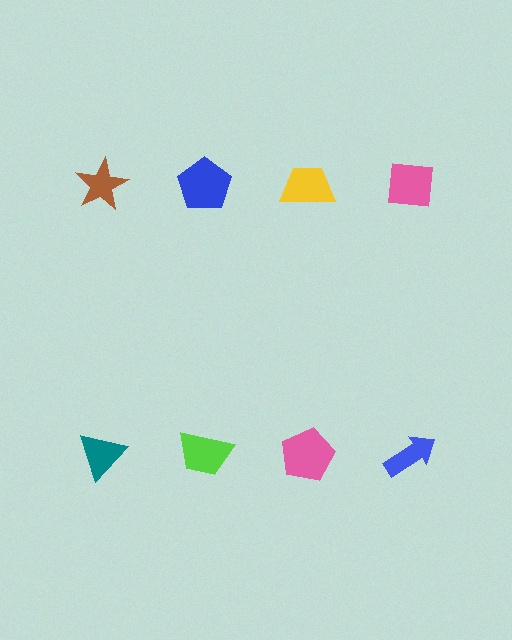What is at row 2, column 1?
A teal triangle.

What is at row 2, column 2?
A lime trapezoid.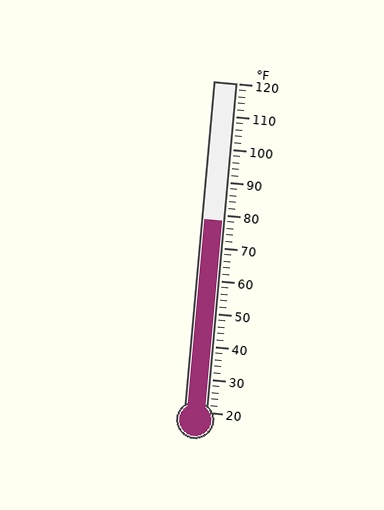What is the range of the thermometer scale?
The thermometer scale ranges from 20°F to 120°F.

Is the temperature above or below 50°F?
The temperature is above 50°F.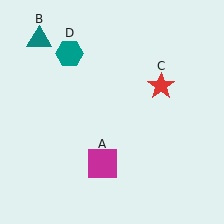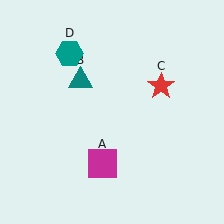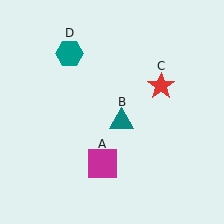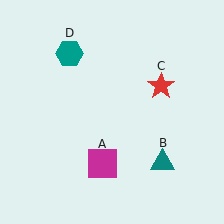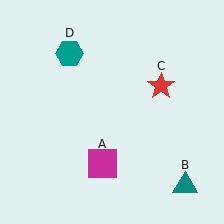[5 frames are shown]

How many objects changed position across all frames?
1 object changed position: teal triangle (object B).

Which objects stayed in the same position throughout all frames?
Magenta square (object A) and red star (object C) and teal hexagon (object D) remained stationary.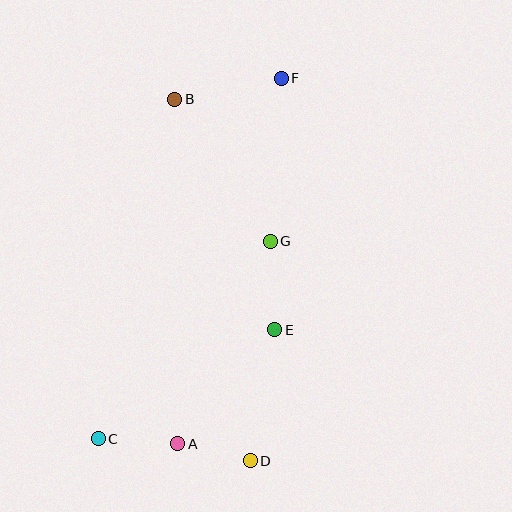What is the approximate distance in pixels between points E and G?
The distance between E and G is approximately 89 pixels.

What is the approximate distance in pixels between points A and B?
The distance between A and B is approximately 344 pixels.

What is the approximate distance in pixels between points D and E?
The distance between D and E is approximately 133 pixels.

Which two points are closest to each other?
Points A and D are closest to each other.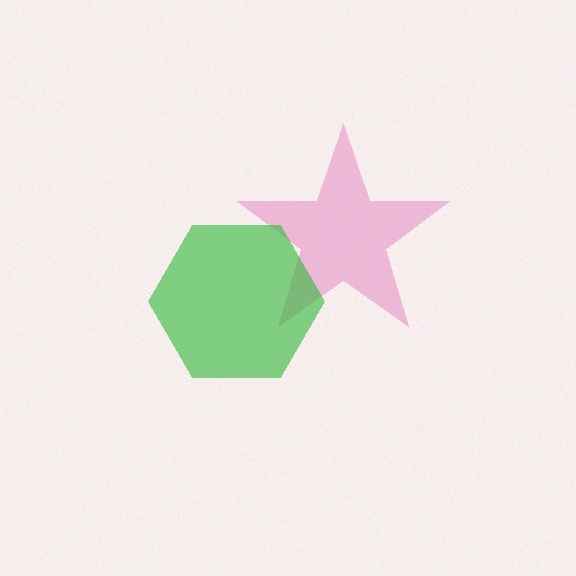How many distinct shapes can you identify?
There are 2 distinct shapes: a pink star, a green hexagon.